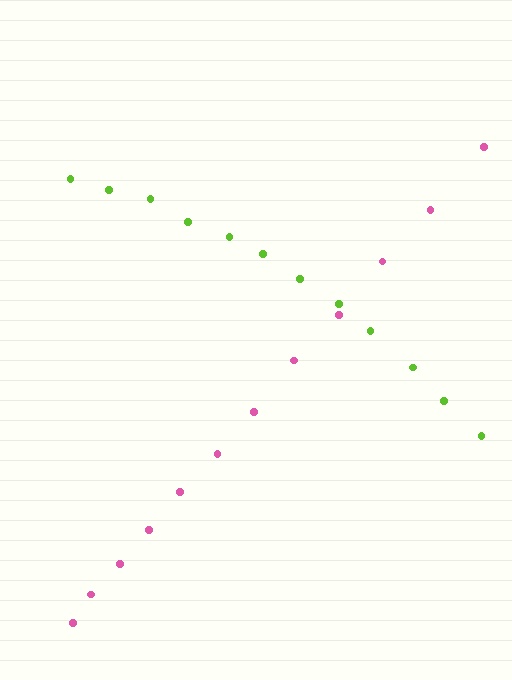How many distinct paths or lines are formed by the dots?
There are 2 distinct paths.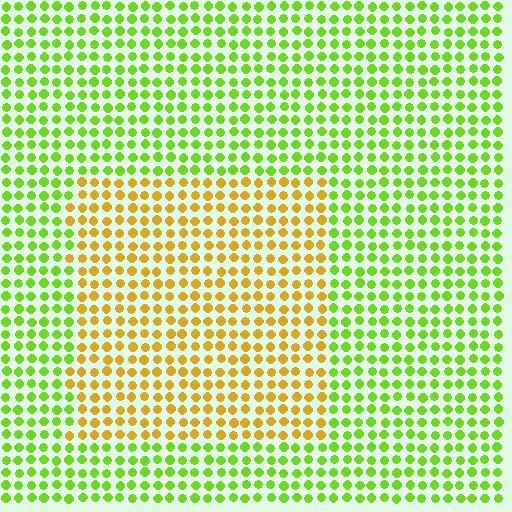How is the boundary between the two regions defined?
The boundary is defined purely by a slight shift in hue (about 51 degrees). Spacing, size, and orientation are identical on both sides.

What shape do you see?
I see a rectangle.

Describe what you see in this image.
The image is filled with small lime elements in a uniform arrangement. A rectangle-shaped region is visible where the elements are tinted to a slightly different hue, forming a subtle color boundary.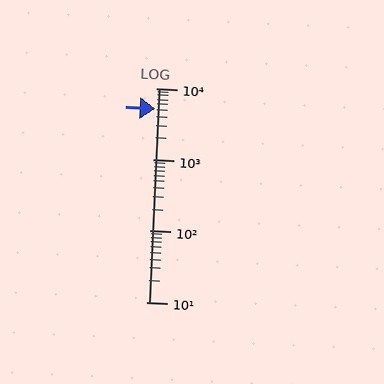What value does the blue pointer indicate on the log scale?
The pointer indicates approximately 5200.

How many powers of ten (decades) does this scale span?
The scale spans 3 decades, from 10 to 10000.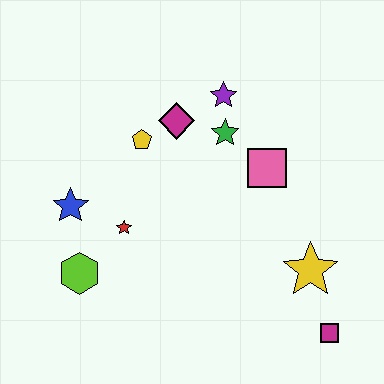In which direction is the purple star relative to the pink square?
The purple star is above the pink square.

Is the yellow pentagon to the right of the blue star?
Yes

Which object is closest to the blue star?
The red star is closest to the blue star.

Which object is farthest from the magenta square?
The blue star is farthest from the magenta square.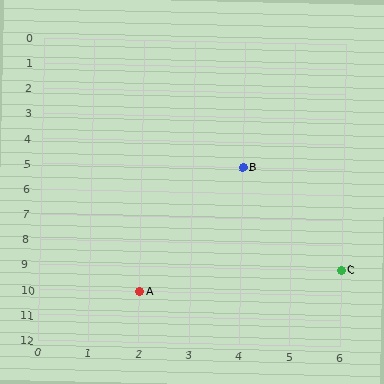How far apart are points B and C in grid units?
Points B and C are 2 columns and 4 rows apart (about 4.5 grid units diagonally).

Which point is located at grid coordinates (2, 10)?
Point A is at (2, 10).